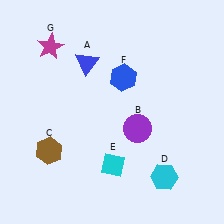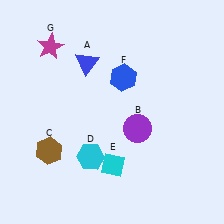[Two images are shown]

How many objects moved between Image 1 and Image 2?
1 object moved between the two images.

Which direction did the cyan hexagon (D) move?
The cyan hexagon (D) moved left.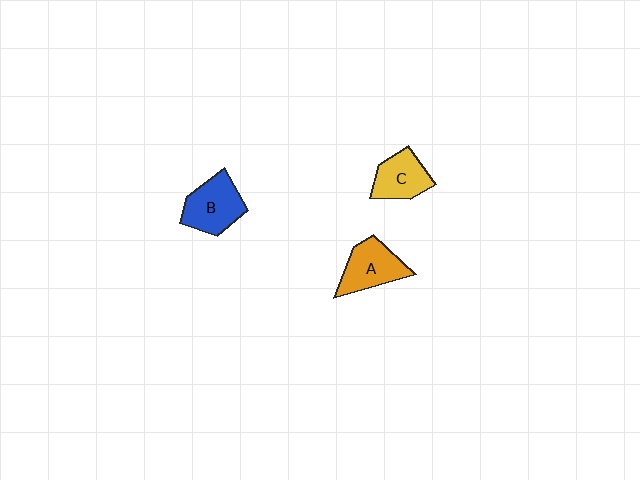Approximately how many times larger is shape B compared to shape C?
Approximately 1.2 times.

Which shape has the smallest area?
Shape C (yellow).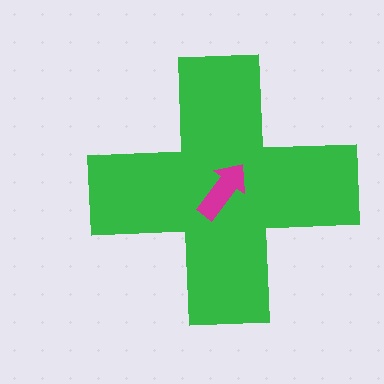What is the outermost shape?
The green cross.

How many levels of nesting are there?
2.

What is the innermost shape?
The magenta arrow.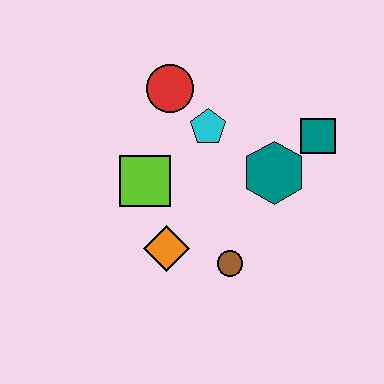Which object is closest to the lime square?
The orange diamond is closest to the lime square.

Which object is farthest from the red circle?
The brown circle is farthest from the red circle.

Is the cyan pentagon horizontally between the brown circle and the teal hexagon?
No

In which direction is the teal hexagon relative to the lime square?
The teal hexagon is to the right of the lime square.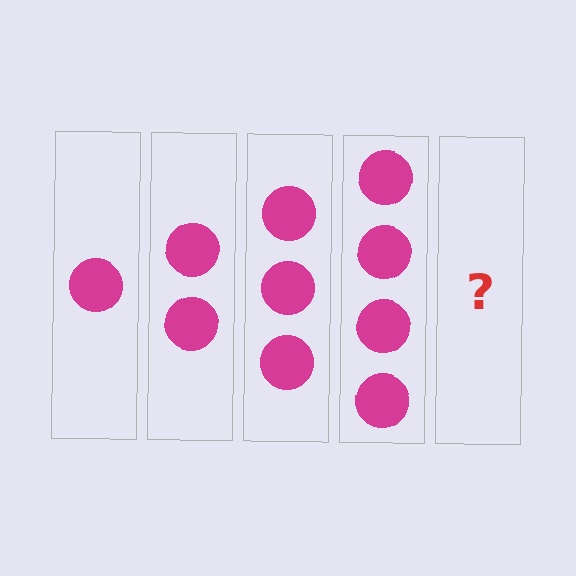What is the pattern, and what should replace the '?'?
The pattern is that each step adds one more circle. The '?' should be 5 circles.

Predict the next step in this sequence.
The next step is 5 circles.